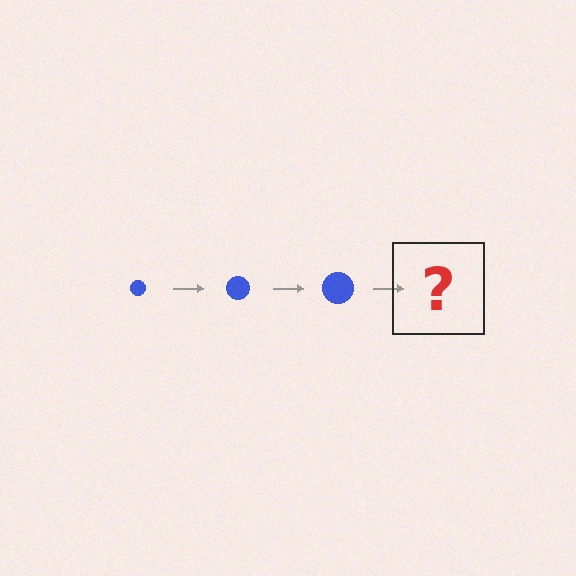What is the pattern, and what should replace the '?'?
The pattern is that the circle gets progressively larger each step. The '?' should be a blue circle, larger than the previous one.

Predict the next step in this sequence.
The next step is a blue circle, larger than the previous one.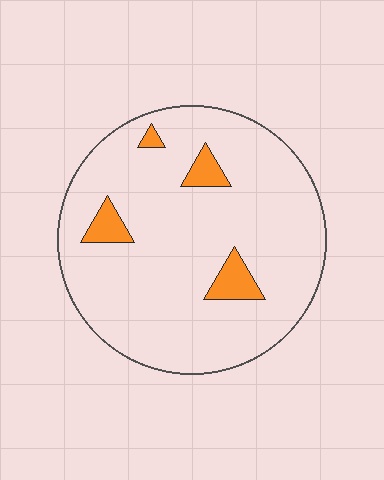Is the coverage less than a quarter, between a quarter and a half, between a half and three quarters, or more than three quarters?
Less than a quarter.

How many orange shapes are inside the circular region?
4.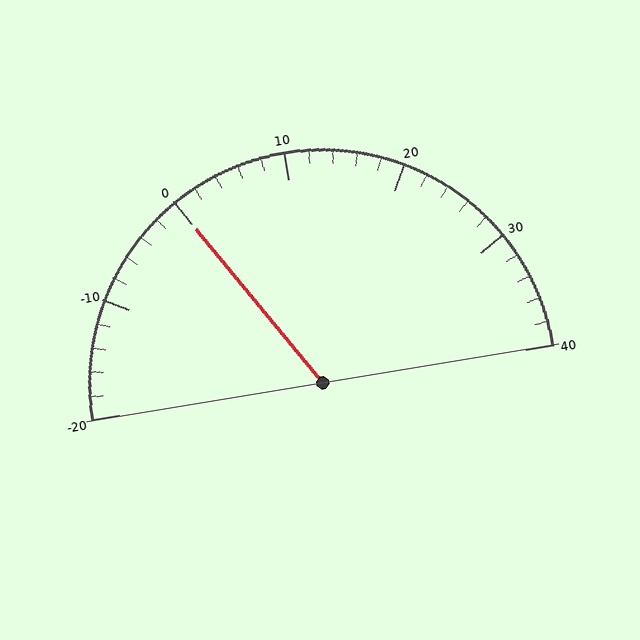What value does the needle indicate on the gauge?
The needle indicates approximately 0.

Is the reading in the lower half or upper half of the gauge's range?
The reading is in the lower half of the range (-20 to 40).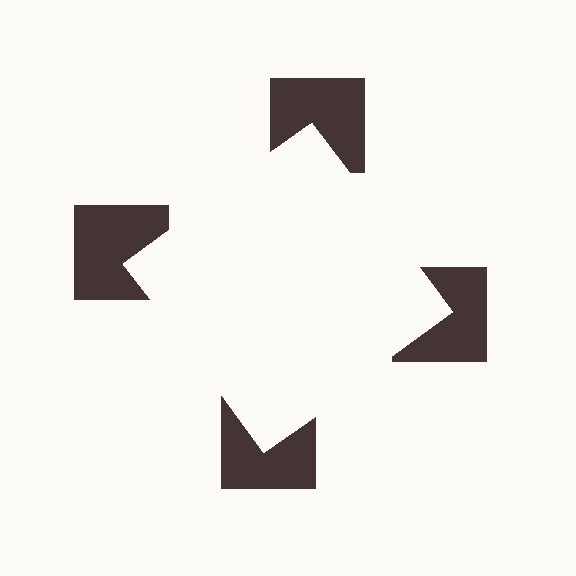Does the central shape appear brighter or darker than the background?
It typically appears slightly brighter than the background, even though no actual brightness change is drawn.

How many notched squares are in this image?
There are 4 — one at each vertex of the illusory square.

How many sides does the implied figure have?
4 sides.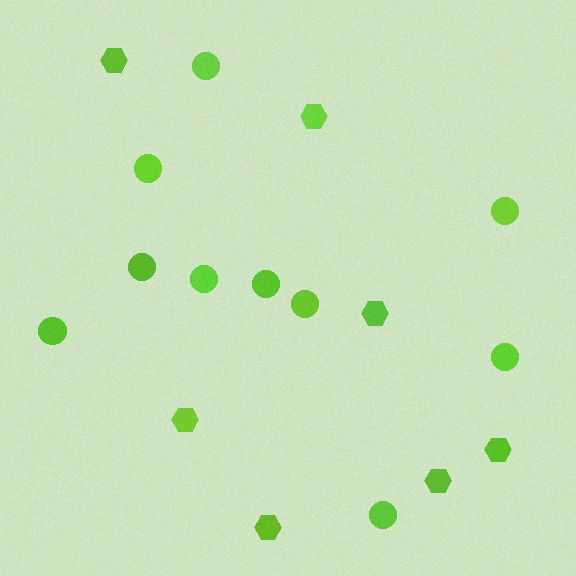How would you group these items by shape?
There are 2 groups: one group of circles (10) and one group of hexagons (7).